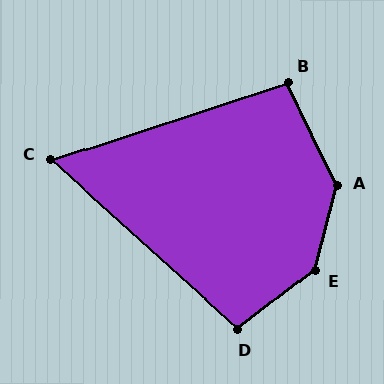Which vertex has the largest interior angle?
E, at approximately 143 degrees.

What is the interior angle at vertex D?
Approximately 100 degrees (obtuse).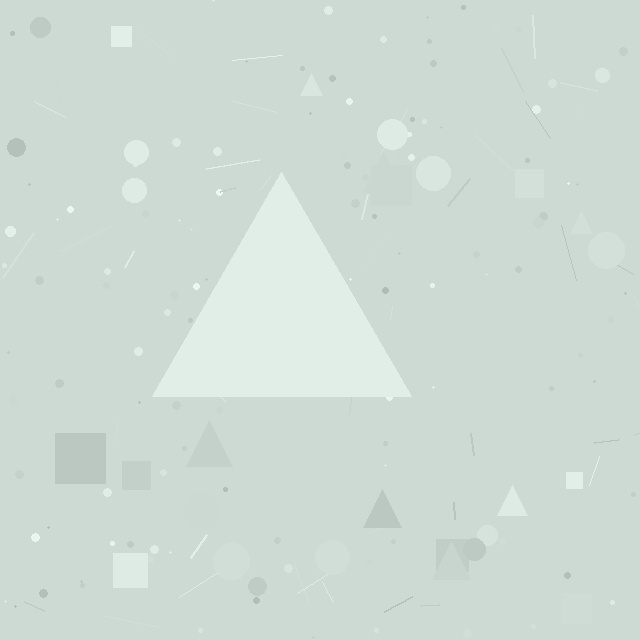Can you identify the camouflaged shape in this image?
The camouflaged shape is a triangle.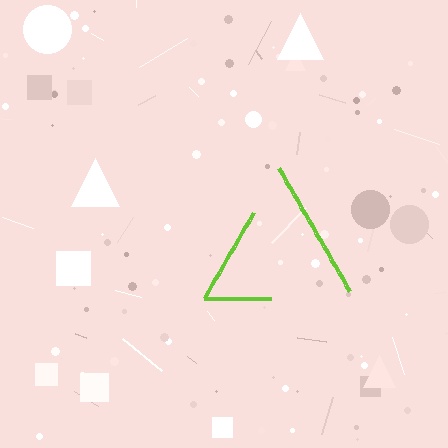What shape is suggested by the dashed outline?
The dashed outline suggests a triangle.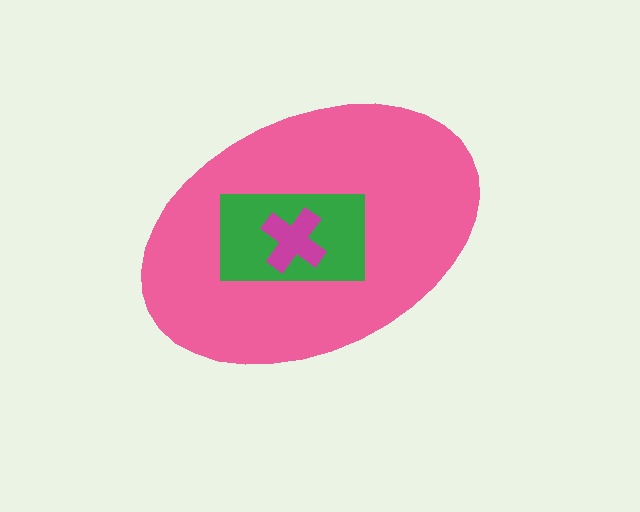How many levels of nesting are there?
3.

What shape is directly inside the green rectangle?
The magenta cross.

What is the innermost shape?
The magenta cross.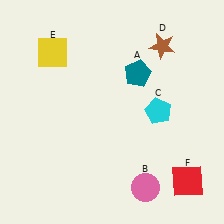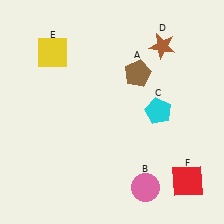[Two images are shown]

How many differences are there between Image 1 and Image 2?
There is 1 difference between the two images.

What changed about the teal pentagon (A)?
In Image 1, A is teal. In Image 2, it changed to brown.